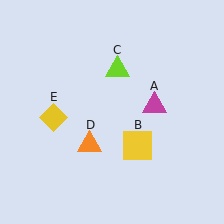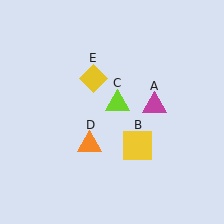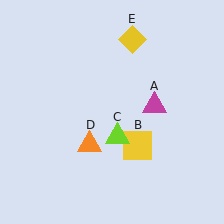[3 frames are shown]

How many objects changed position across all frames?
2 objects changed position: lime triangle (object C), yellow diamond (object E).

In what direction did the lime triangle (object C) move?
The lime triangle (object C) moved down.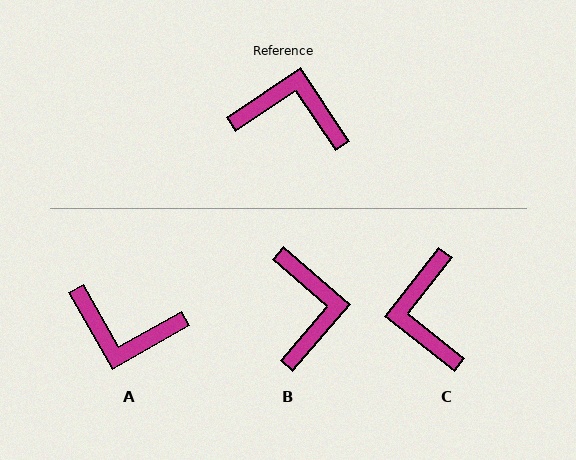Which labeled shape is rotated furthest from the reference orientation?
A, about 176 degrees away.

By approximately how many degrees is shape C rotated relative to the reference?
Approximately 108 degrees counter-clockwise.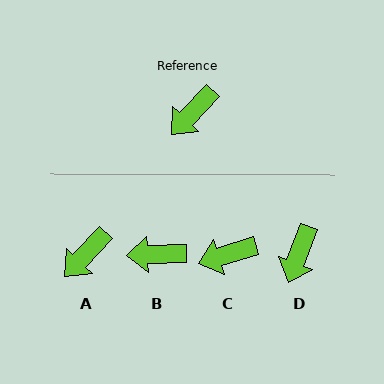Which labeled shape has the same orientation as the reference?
A.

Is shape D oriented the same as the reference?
No, it is off by about 24 degrees.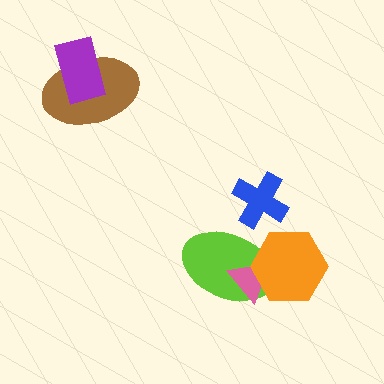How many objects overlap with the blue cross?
0 objects overlap with the blue cross.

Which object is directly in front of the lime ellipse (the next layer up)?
The pink triangle is directly in front of the lime ellipse.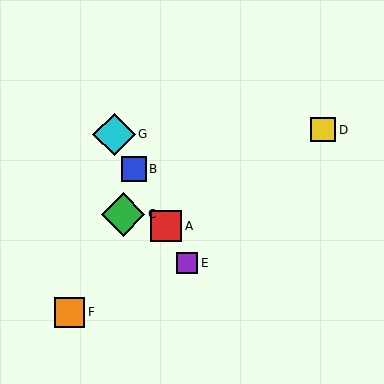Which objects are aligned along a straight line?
Objects A, B, E, G are aligned along a straight line.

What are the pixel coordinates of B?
Object B is at (134, 169).